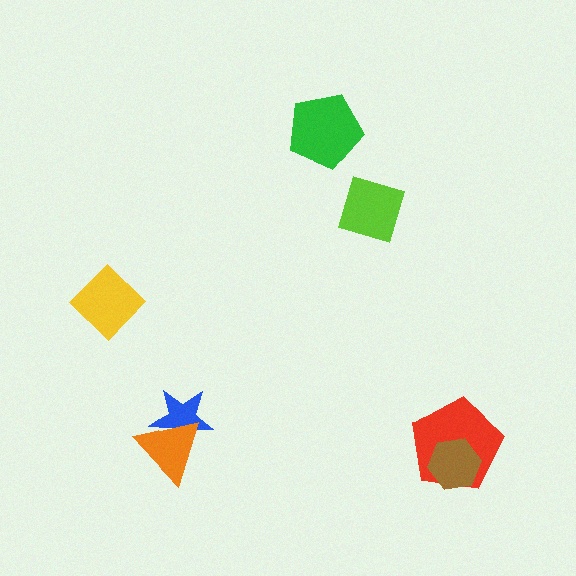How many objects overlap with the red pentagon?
1 object overlaps with the red pentagon.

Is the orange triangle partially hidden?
No, no other shape covers it.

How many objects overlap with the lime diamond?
0 objects overlap with the lime diamond.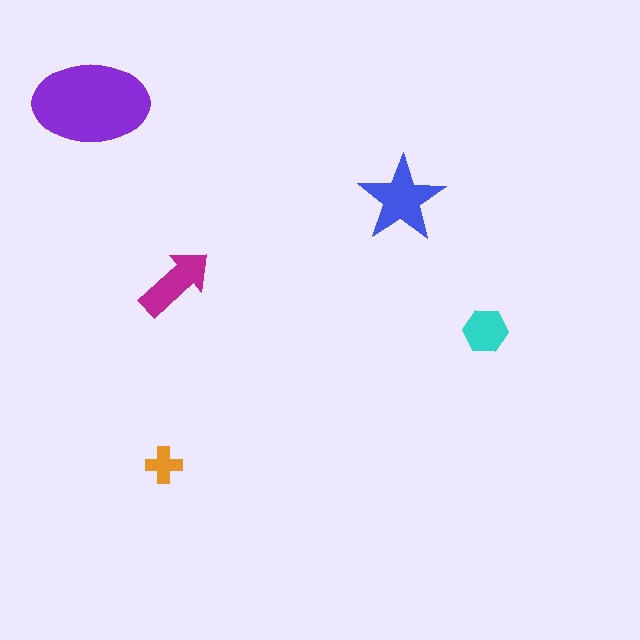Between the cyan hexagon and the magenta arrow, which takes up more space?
The magenta arrow.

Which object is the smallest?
The orange cross.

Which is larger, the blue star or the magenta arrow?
The blue star.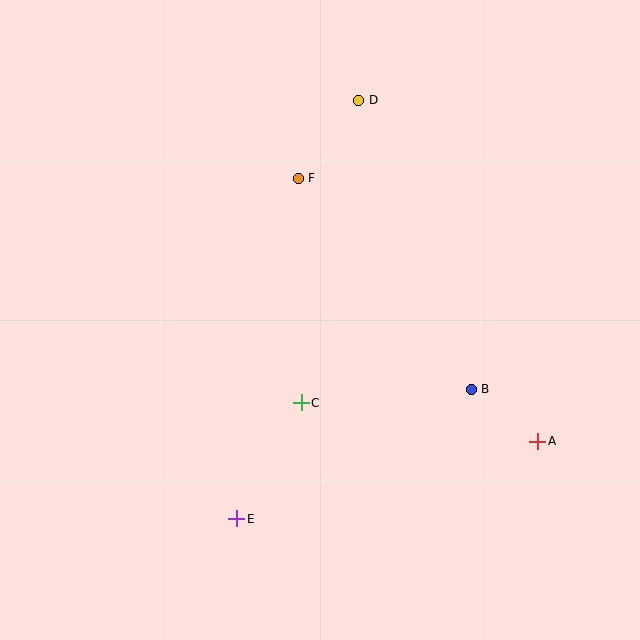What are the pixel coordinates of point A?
Point A is at (538, 441).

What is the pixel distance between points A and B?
The distance between A and B is 84 pixels.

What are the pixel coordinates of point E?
Point E is at (237, 519).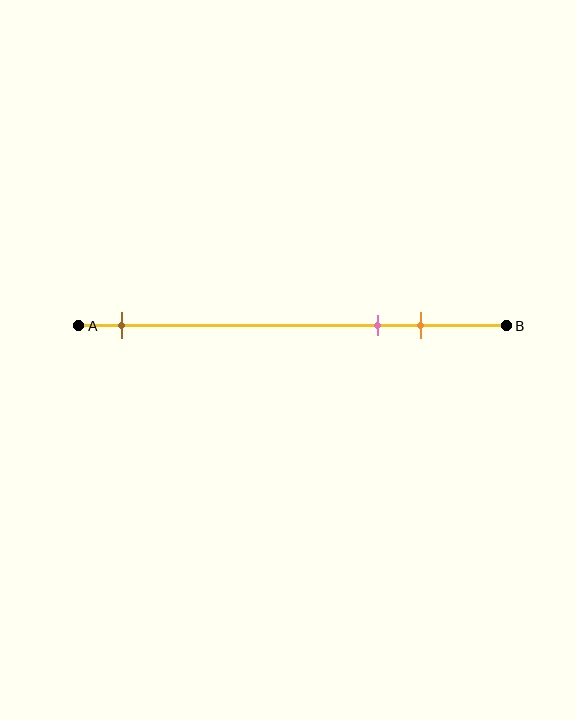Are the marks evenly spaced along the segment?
No, the marks are not evenly spaced.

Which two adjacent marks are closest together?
The pink and orange marks are the closest adjacent pair.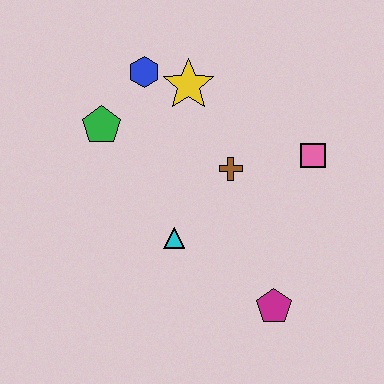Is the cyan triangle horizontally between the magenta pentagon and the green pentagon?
Yes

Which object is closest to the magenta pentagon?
The cyan triangle is closest to the magenta pentagon.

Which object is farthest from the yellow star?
The magenta pentagon is farthest from the yellow star.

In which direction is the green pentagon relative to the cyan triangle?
The green pentagon is above the cyan triangle.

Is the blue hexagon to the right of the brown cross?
No